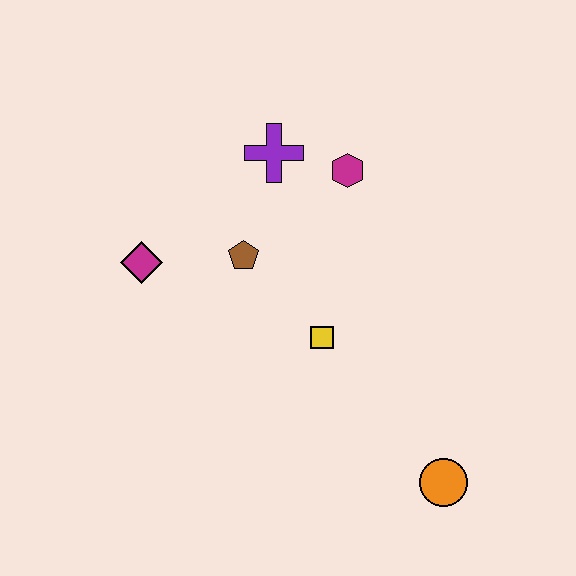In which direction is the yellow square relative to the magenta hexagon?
The yellow square is below the magenta hexagon.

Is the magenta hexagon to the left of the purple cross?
No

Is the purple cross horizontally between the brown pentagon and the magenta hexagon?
Yes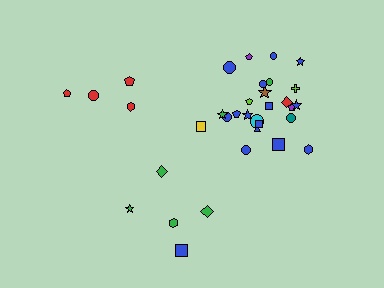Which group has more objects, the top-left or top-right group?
The top-right group.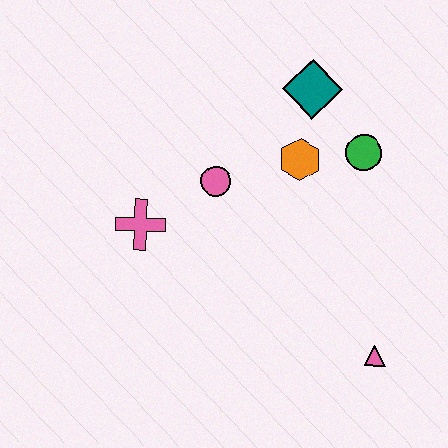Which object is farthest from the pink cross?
The pink triangle is farthest from the pink cross.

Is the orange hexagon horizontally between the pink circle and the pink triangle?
Yes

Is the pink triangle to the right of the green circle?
Yes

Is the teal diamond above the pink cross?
Yes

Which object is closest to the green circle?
The orange hexagon is closest to the green circle.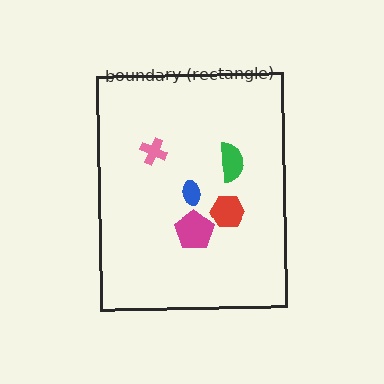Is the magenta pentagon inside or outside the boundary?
Inside.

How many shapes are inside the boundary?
5 inside, 0 outside.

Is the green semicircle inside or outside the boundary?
Inside.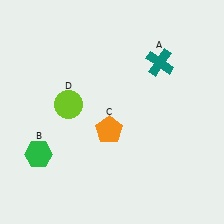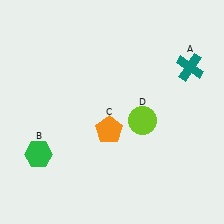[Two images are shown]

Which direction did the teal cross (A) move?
The teal cross (A) moved right.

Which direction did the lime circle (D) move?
The lime circle (D) moved right.